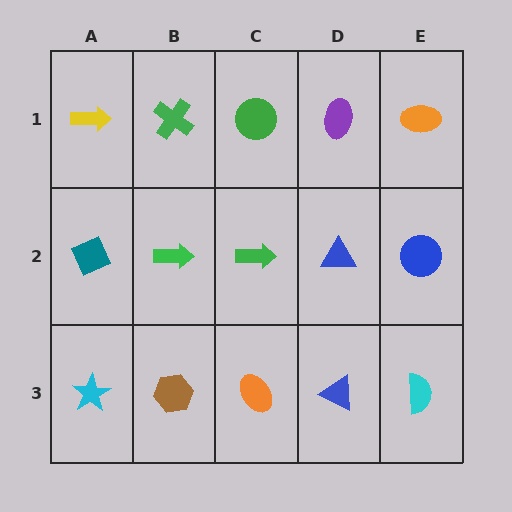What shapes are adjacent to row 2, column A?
A yellow arrow (row 1, column A), a cyan star (row 3, column A), a green arrow (row 2, column B).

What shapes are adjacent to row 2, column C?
A green circle (row 1, column C), an orange ellipse (row 3, column C), a green arrow (row 2, column B), a blue triangle (row 2, column D).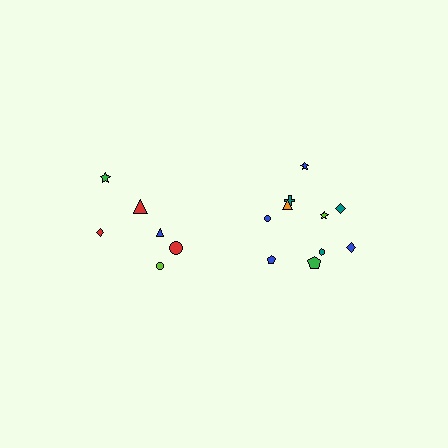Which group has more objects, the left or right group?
The right group.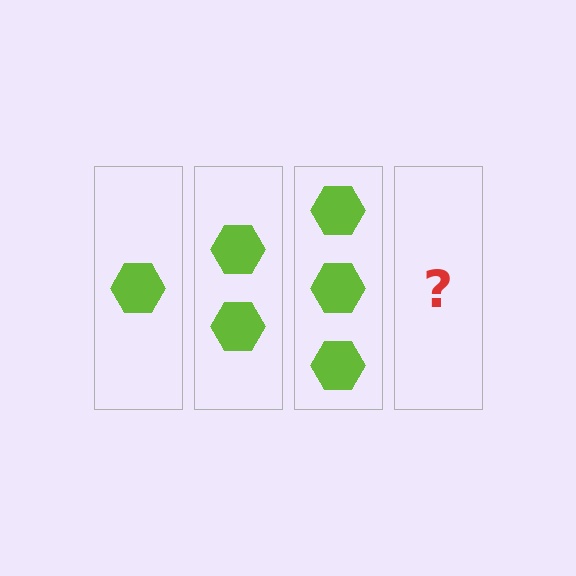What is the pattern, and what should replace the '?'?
The pattern is that each step adds one more hexagon. The '?' should be 4 hexagons.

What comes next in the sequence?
The next element should be 4 hexagons.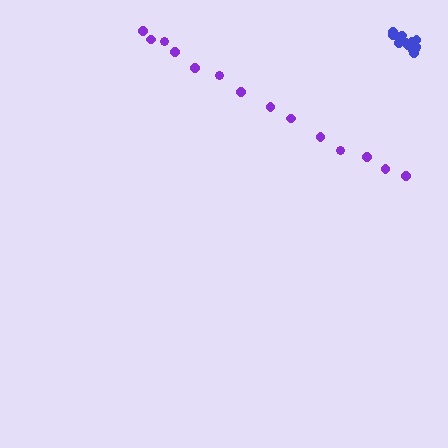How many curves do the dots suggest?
There are 2 distinct paths.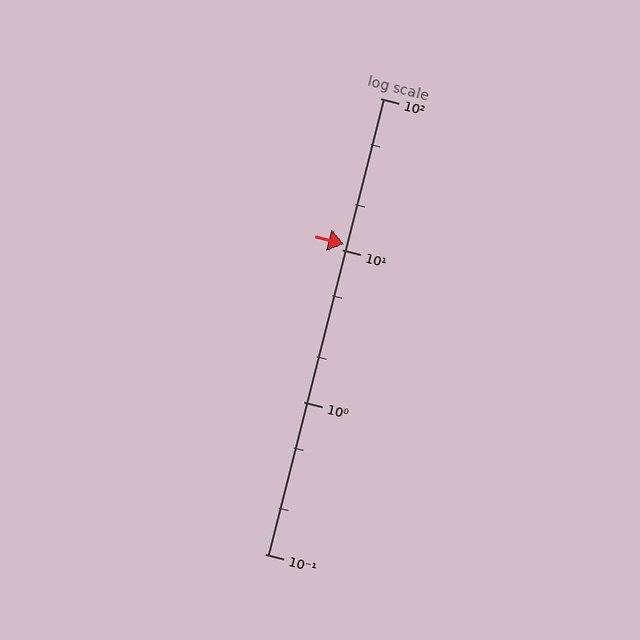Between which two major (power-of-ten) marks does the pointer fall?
The pointer is between 10 and 100.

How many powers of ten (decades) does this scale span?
The scale spans 3 decades, from 0.1 to 100.